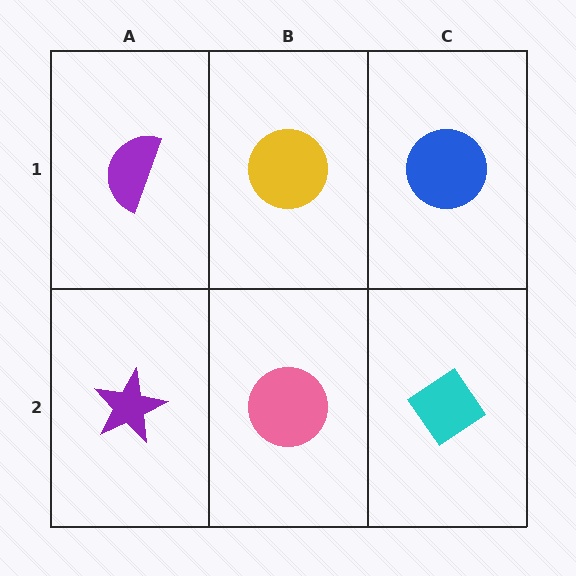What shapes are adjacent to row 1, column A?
A purple star (row 2, column A), a yellow circle (row 1, column B).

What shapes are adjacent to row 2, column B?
A yellow circle (row 1, column B), a purple star (row 2, column A), a cyan diamond (row 2, column C).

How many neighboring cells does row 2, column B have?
3.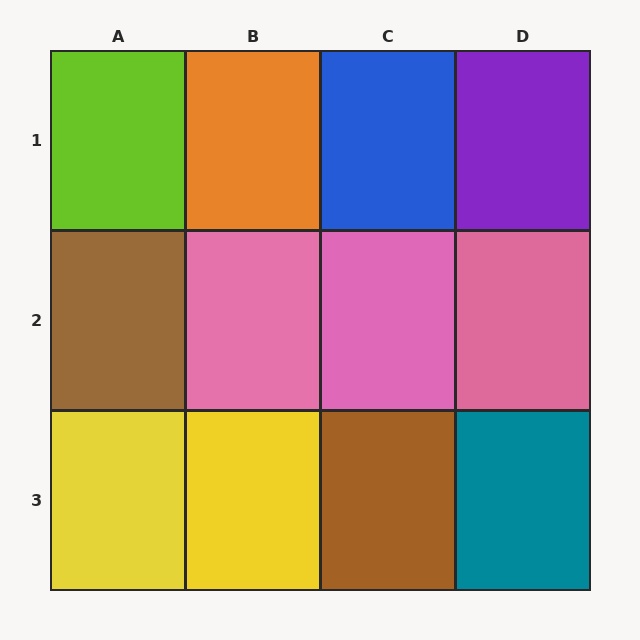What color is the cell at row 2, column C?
Pink.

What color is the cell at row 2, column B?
Pink.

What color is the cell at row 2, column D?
Pink.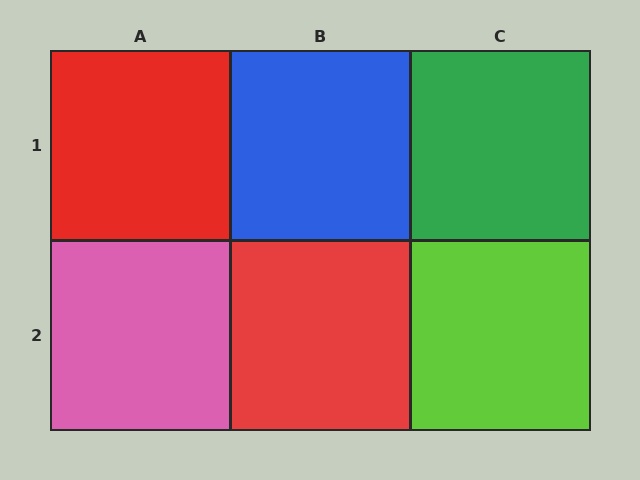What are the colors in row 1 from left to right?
Red, blue, green.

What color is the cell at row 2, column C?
Lime.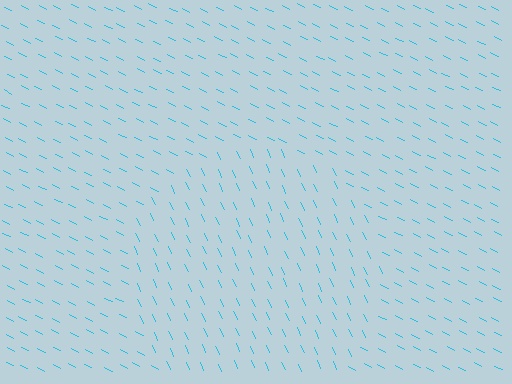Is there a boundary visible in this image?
Yes, there is a texture boundary formed by a change in line orientation.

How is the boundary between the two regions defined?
The boundary is defined purely by a change in line orientation (approximately 38 degrees difference). All lines are the same color and thickness.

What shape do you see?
I see a circle.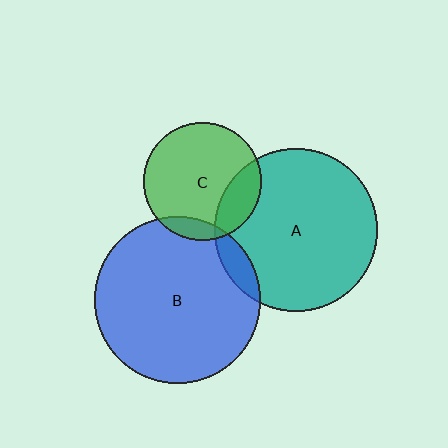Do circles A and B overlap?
Yes.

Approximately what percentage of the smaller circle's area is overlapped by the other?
Approximately 10%.